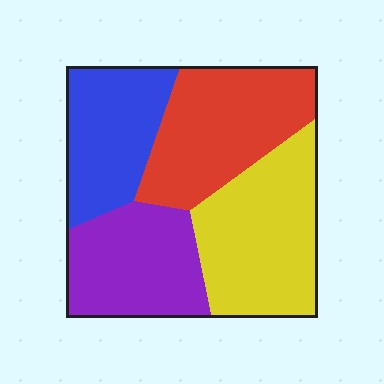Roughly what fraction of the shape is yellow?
Yellow takes up between a quarter and a half of the shape.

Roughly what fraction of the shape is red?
Red takes up about one quarter (1/4) of the shape.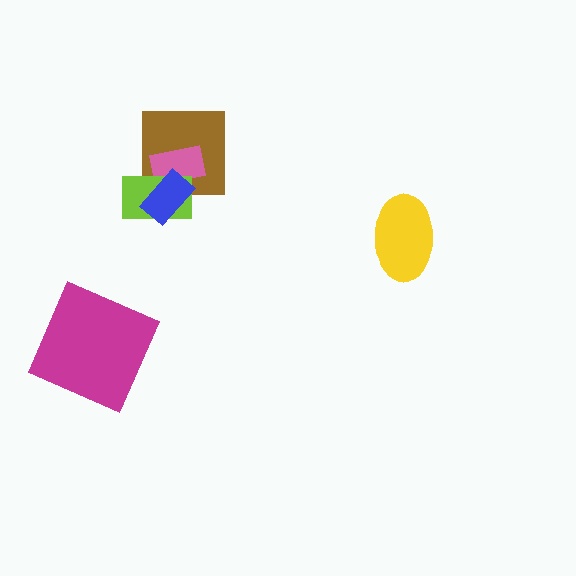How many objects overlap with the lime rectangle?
3 objects overlap with the lime rectangle.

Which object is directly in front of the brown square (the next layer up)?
The pink rectangle is directly in front of the brown square.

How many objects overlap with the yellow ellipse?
0 objects overlap with the yellow ellipse.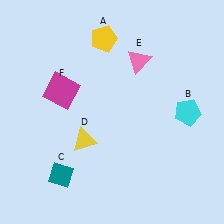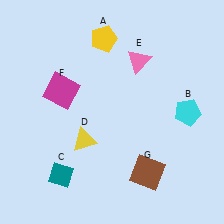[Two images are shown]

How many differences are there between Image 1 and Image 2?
There is 1 difference between the two images.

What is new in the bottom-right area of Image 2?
A brown square (G) was added in the bottom-right area of Image 2.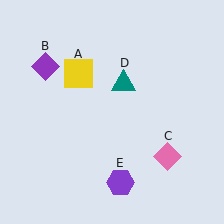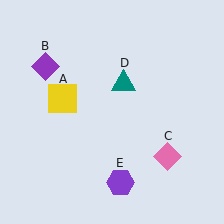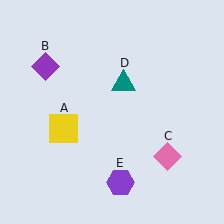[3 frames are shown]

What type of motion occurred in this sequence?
The yellow square (object A) rotated counterclockwise around the center of the scene.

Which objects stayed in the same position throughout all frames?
Purple diamond (object B) and pink diamond (object C) and teal triangle (object D) and purple hexagon (object E) remained stationary.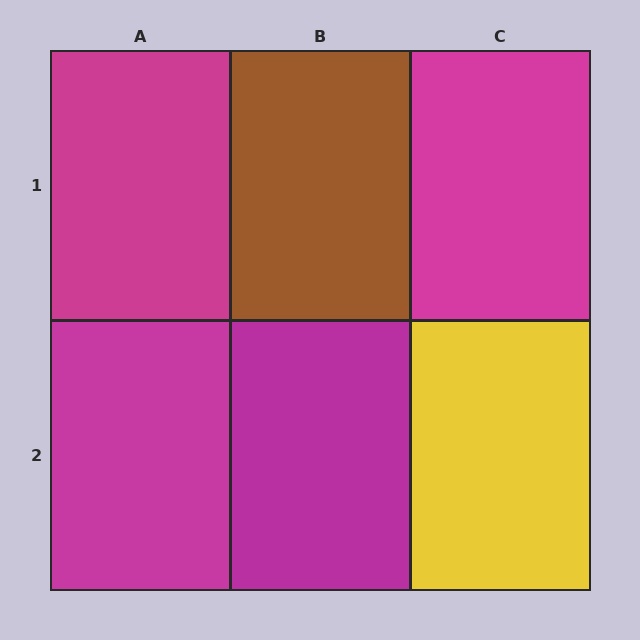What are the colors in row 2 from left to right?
Magenta, magenta, yellow.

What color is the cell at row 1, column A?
Magenta.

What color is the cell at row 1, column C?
Magenta.